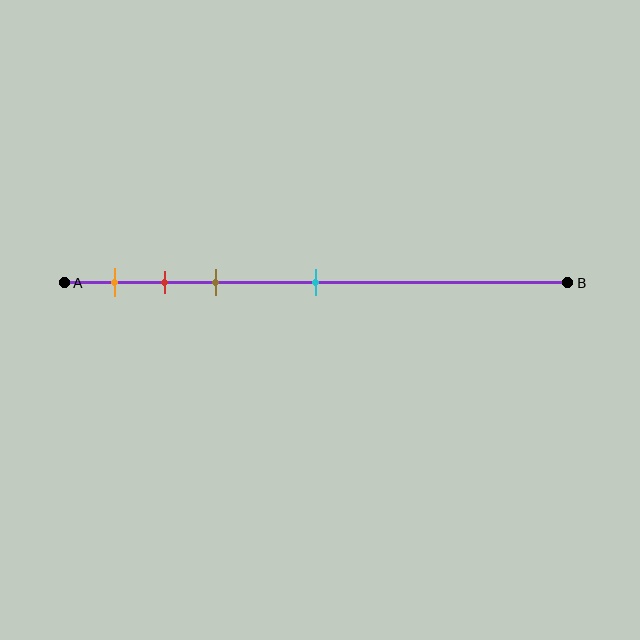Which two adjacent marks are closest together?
The red and brown marks are the closest adjacent pair.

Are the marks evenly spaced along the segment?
No, the marks are not evenly spaced.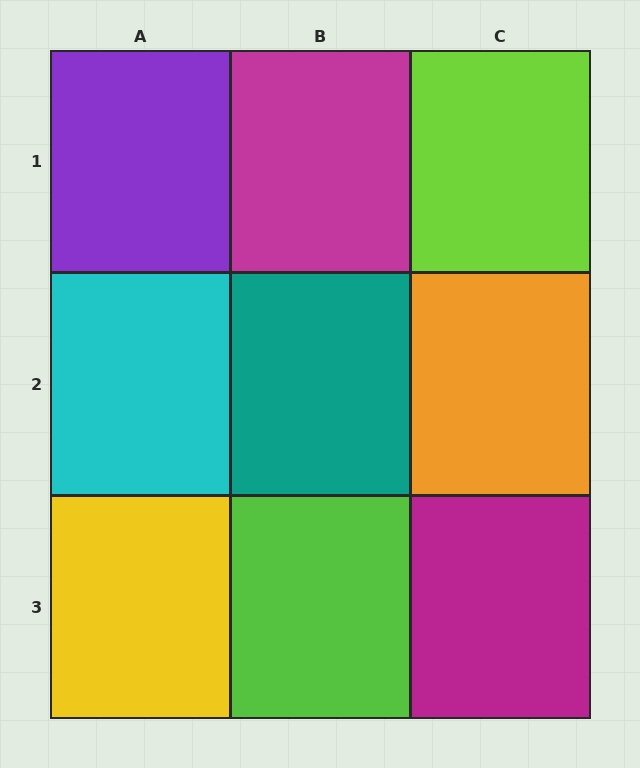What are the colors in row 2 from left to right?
Cyan, teal, orange.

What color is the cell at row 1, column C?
Lime.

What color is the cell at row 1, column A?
Purple.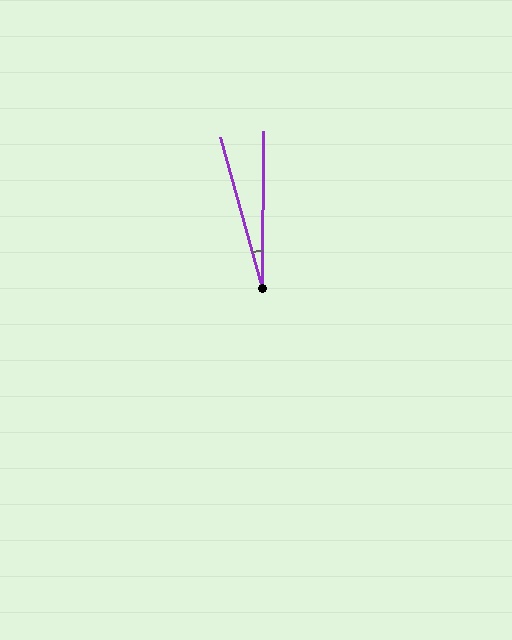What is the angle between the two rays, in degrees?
Approximately 16 degrees.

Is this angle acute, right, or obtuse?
It is acute.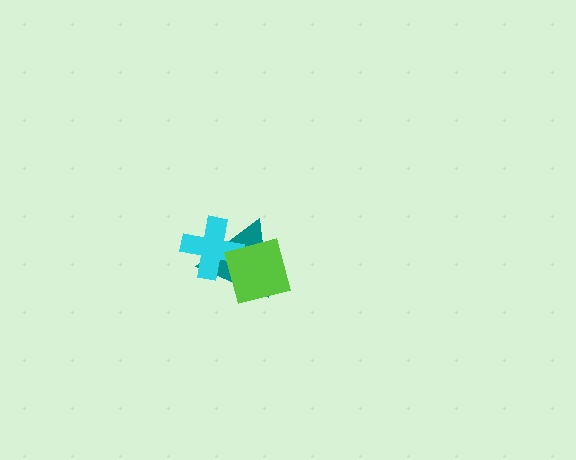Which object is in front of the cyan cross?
The lime diamond is in front of the cyan cross.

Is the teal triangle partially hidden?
Yes, it is partially covered by another shape.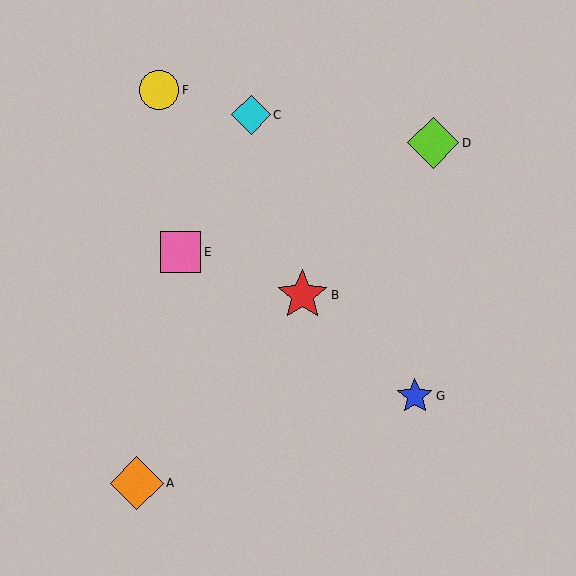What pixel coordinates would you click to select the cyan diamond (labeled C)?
Click at (251, 115) to select the cyan diamond C.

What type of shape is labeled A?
Shape A is an orange diamond.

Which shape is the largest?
The orange diamond (labeled A) is the largest.